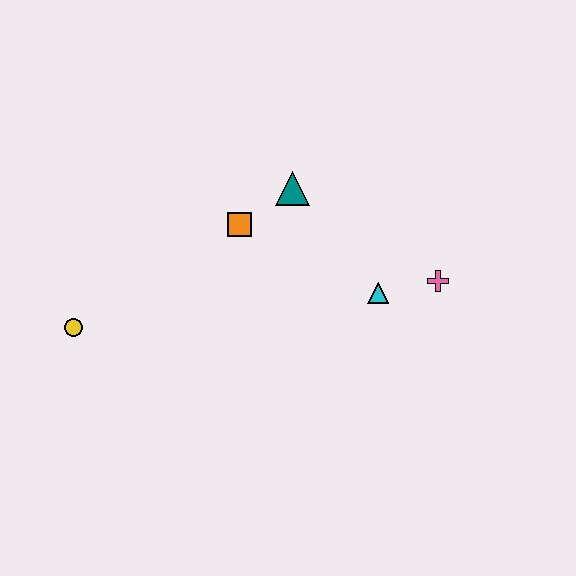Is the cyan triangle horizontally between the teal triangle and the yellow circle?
No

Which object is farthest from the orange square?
The pink cross is farthest from the orange square.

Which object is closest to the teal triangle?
The orange square is closest to the teal triangle.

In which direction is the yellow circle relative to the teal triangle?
The yellow circle is to the left of the teal triangle.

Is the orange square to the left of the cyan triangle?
Yes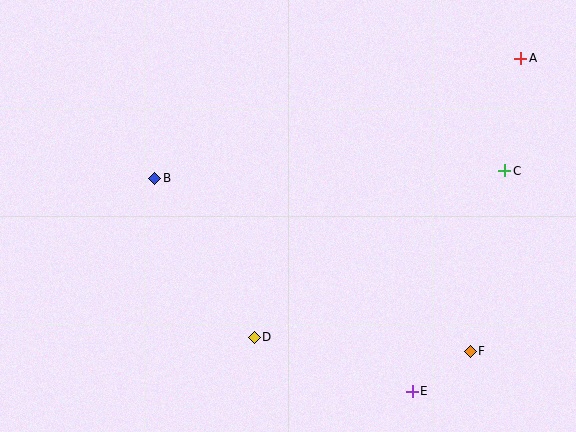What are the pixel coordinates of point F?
Point F is at (470, 351).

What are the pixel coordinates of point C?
Point C is at (505, 171).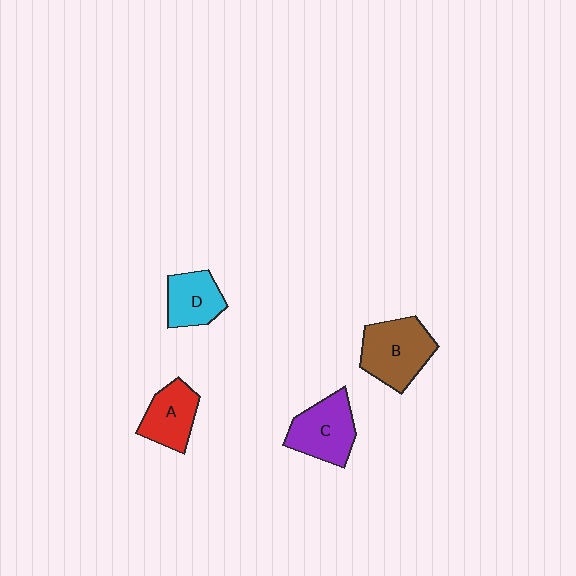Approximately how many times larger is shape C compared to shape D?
Approximately 1.3 times.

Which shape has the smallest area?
Shape D (cyan).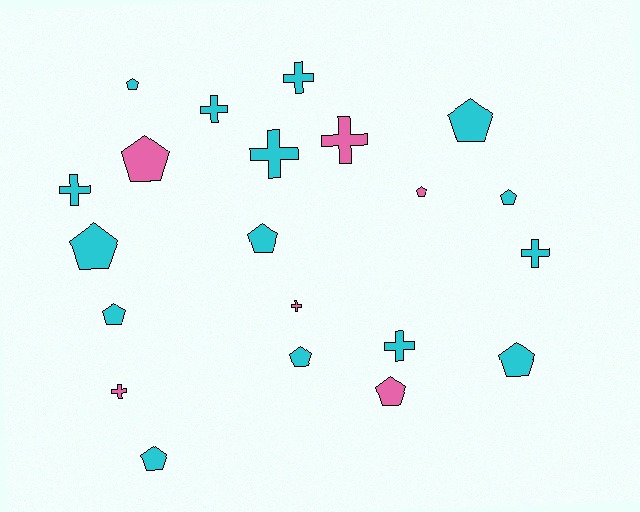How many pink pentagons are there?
There are 3 pink pentagons.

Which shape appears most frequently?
Pentagon, with 12 objects.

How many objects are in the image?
There are 21 objects.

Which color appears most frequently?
Cyan, with 15 objects.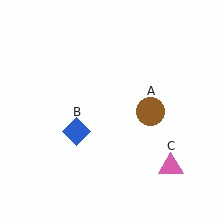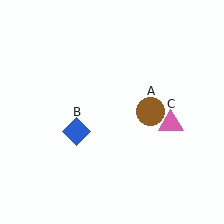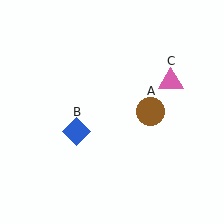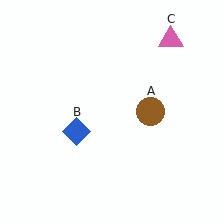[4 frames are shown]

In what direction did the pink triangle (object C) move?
The pink triangle (object C) moved up.